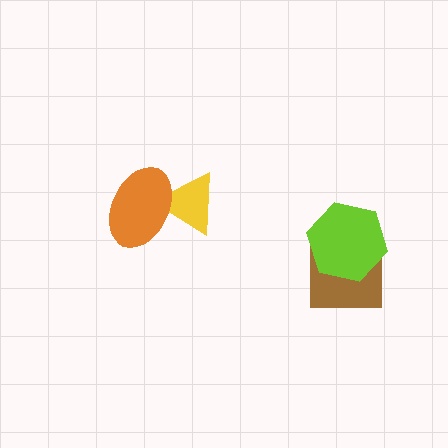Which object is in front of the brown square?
The lime hexagon is in front of the brown square.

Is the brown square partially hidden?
Yes, it is partially covered by another shape.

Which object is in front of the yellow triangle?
The orange ellipse is in front of the yellow triangle.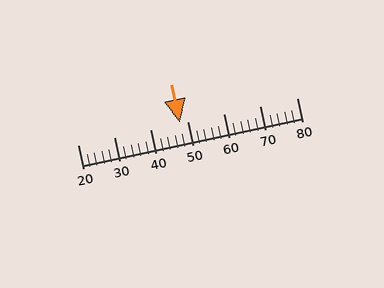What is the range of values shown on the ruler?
The ruler shows values from 20 to 80.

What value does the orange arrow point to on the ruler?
The orange arrow points to approximately 48.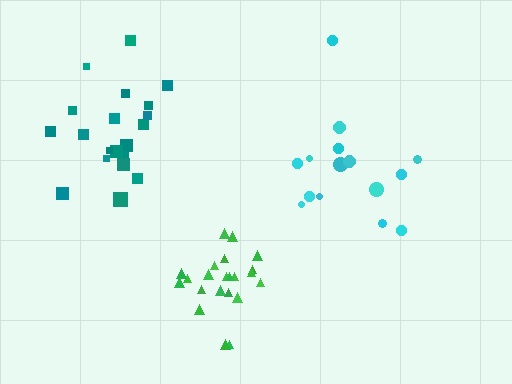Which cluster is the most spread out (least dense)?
Cyan.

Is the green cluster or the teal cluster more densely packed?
Green.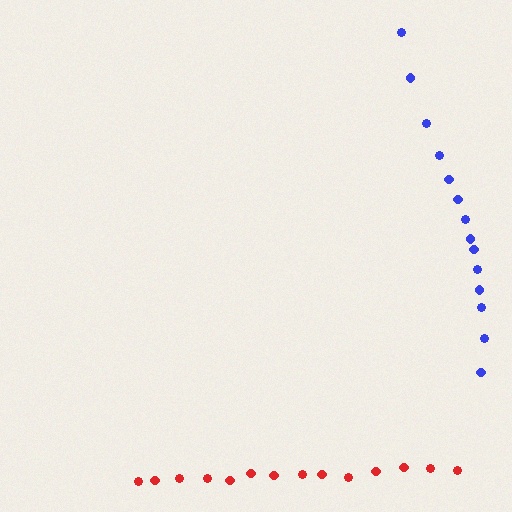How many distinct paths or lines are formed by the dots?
There are 2 distinct paths.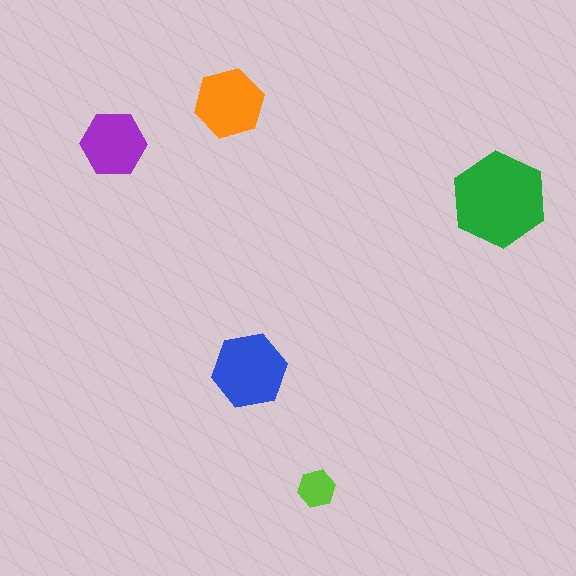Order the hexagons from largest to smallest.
the green one, the blue one, the orange one, the purple one, the lime one.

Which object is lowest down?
The lime hexagon is bottommost.